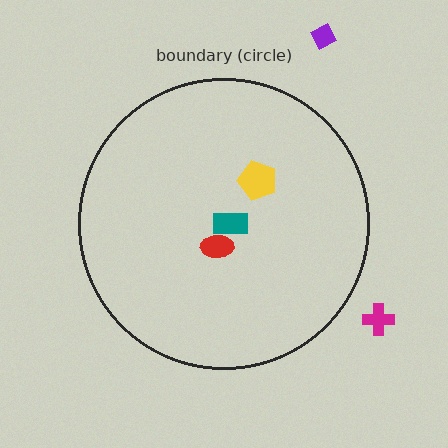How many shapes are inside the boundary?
3 inside, 2 outside.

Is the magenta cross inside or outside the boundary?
Outside.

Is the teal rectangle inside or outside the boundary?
Inside.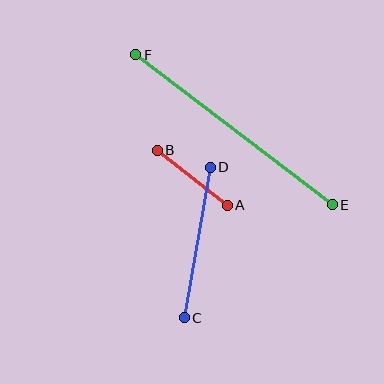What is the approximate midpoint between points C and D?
The midpoint is at approximately (197, 243) pixels.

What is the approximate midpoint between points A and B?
The midpoint is at approximately (192, 178) pixels.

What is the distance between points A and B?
The distance is approximately 90 pixels.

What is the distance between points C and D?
The distance is approximately 153 pixels.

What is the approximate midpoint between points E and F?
The midpoint is at approximately (234, 130) pixels.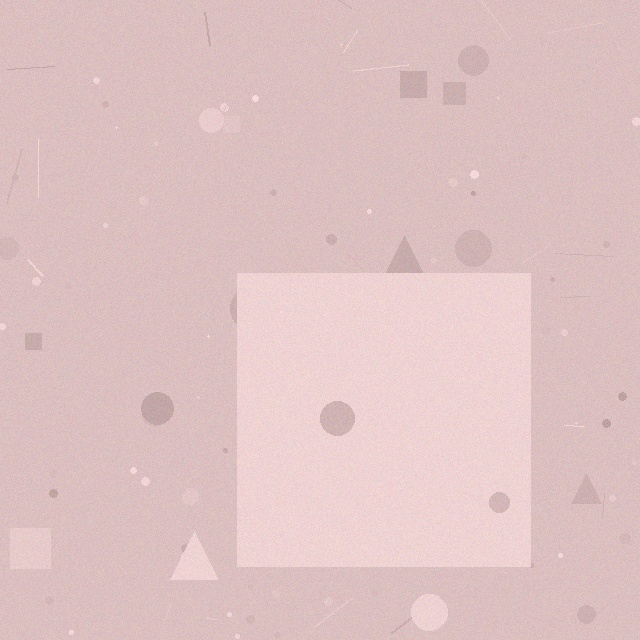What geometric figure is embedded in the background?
A square is embedded in the background.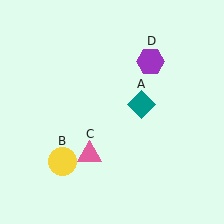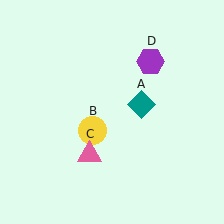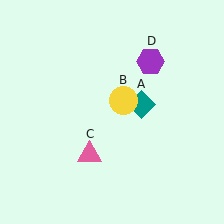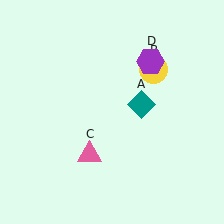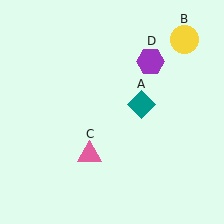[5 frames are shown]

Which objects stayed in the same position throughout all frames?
Teal diamond (object A) and pink triangle (object C) and purple hexagon (object D) remained stationary.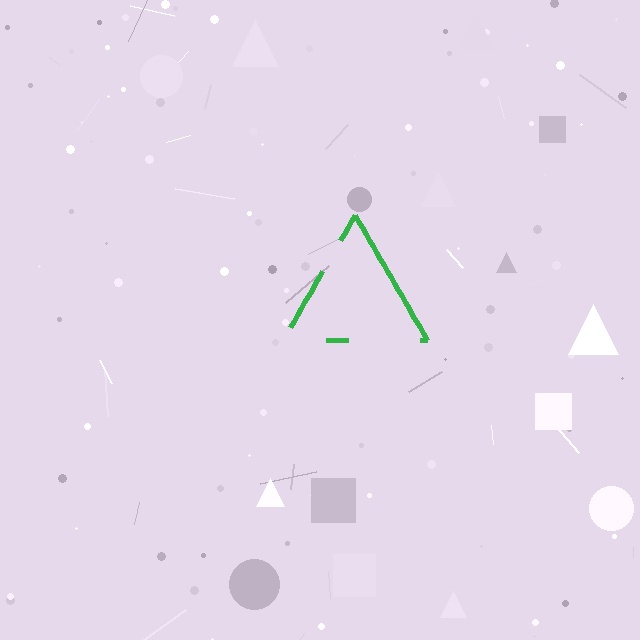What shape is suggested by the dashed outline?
The dashed outline suggests a triangle.